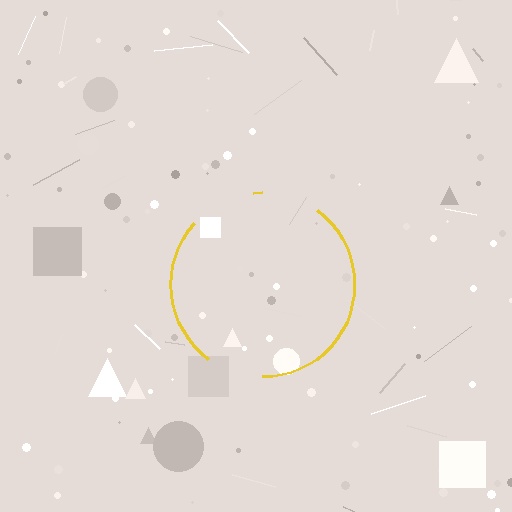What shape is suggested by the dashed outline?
The dashed outline suggests a circle.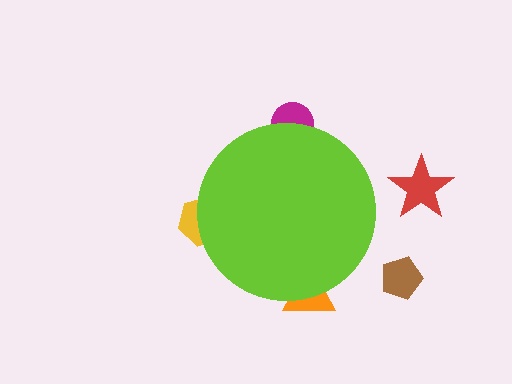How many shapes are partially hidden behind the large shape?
3 shapes are partially hidden.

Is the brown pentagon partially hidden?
No, the brown pentagon is fully visible.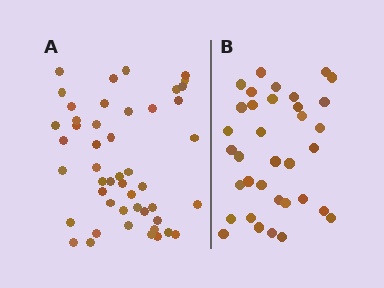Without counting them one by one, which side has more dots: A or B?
Region A (the left region) has more dots.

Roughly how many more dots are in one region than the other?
Region A has approximately 15 more dots than region B.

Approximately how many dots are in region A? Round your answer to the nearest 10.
About 50 dots. (The exact count is 48, which rounds to 50.)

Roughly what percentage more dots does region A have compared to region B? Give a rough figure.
About 35% more.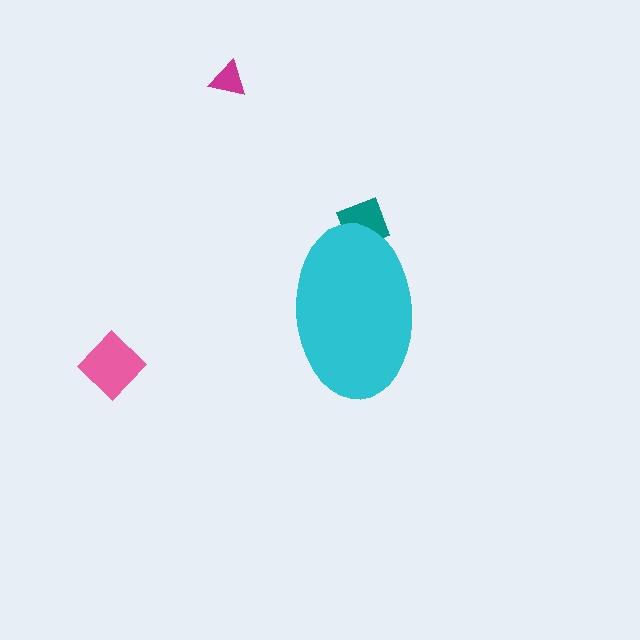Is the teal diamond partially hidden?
Yes, the teal diamond is partially hidden behind the cyan ellipse.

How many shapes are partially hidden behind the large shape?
1 shape is partially hidden.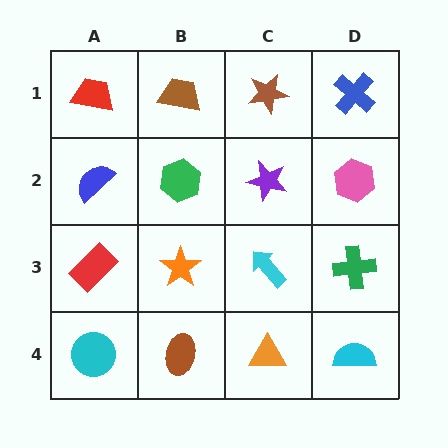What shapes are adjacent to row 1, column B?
A green hexagon (row 2, column B), a red trapezoid (row 1, column A), a brown star (row 1, column C).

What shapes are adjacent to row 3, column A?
A blue semicircle (row 2, column A), a cyan circle (row 4, column A), an orange star (row 3, column B).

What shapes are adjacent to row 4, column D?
A green cross (row 3, column D), an orange triangle (row 4, column C).